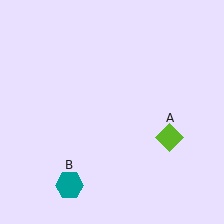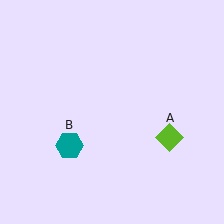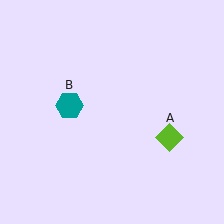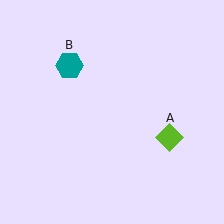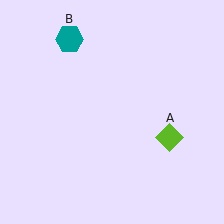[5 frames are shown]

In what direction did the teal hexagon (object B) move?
The teal hexagon (object B) moved up.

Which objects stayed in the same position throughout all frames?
Lime diamond (object A) remained stationary.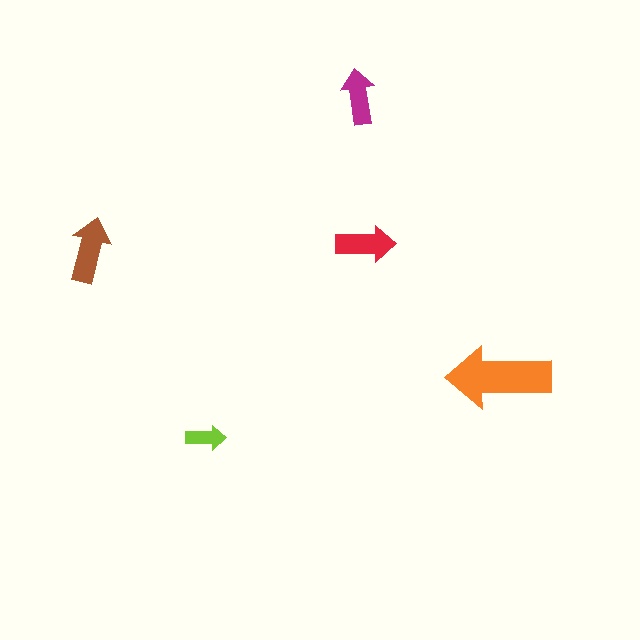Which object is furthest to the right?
The orange arrow is rightmost.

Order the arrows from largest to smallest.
the orange one, the brown one, the red one, the magenta one, the lime one.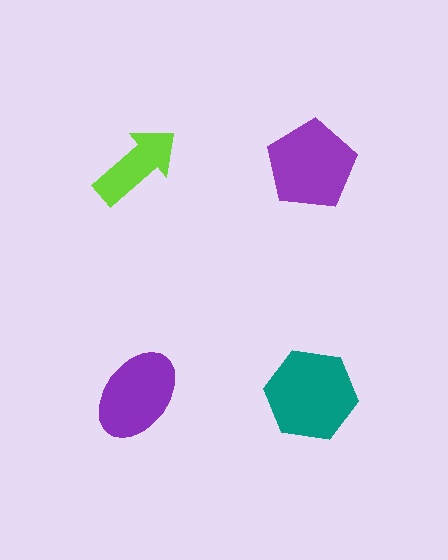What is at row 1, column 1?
A lime arrow.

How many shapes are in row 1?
2 shapes.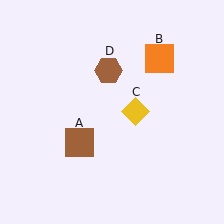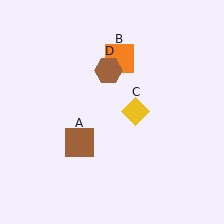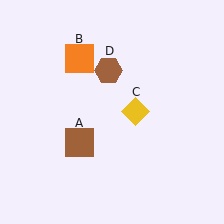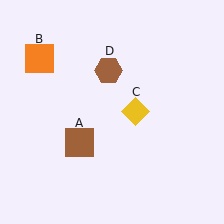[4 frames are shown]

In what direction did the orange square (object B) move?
The orange square (object B) moved left.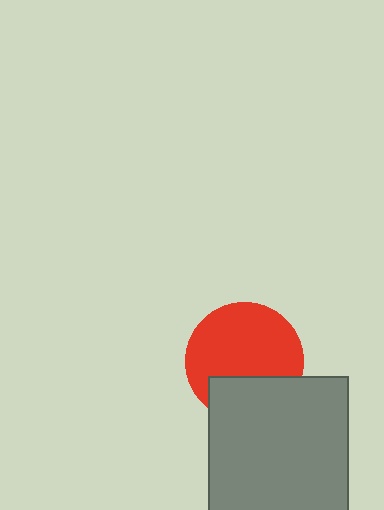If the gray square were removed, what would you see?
You would see the complete red circle.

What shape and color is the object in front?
The object in front is a gray square.